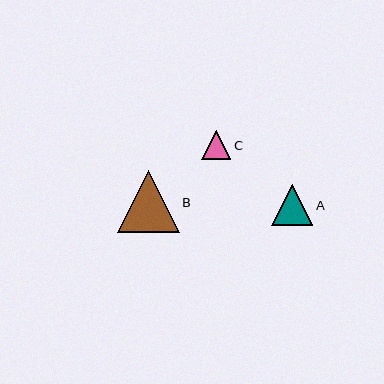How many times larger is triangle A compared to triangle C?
Triangle A is approximately 1.4 times the size of triangle C.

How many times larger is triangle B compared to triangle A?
Triangle B is approximately 1.5 times the size of triangle A.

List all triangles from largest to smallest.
From largest to smallest: B, A, C.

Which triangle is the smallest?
Triangle C is the smallest with a size of approximately 29 pixels.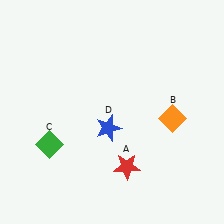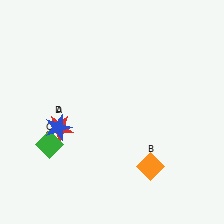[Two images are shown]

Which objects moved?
The objects that moved are: the red star (A), the orange diamond (B), the blue star (D).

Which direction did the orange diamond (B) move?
The orange diamond (B) moved down.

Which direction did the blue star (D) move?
The blue star (D) moved left.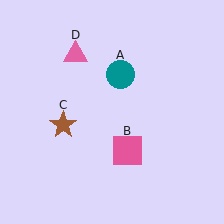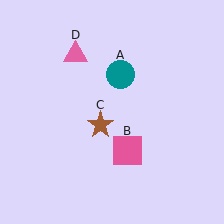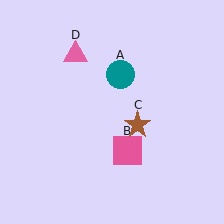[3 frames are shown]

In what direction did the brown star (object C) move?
The brown star (object C) moved right.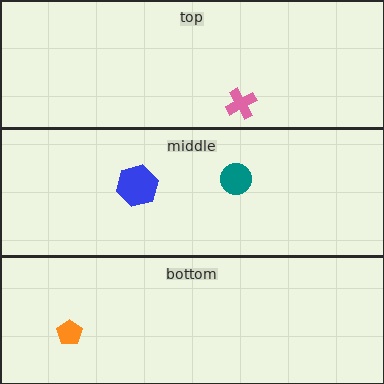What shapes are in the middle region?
The teal circle, the blue hexagon.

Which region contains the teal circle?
The middle region.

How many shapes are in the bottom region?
1.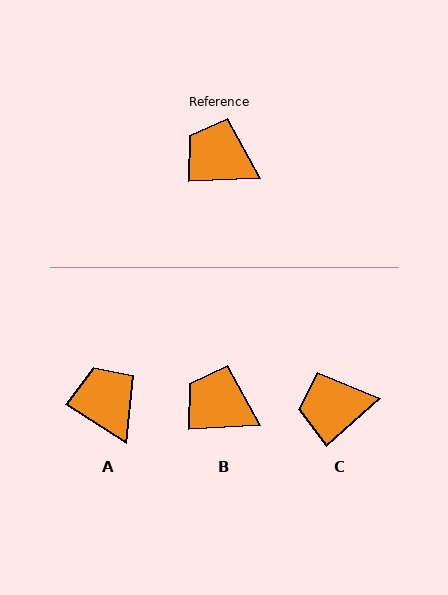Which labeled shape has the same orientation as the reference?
B.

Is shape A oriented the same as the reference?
No, it is off by about 35 degrees.